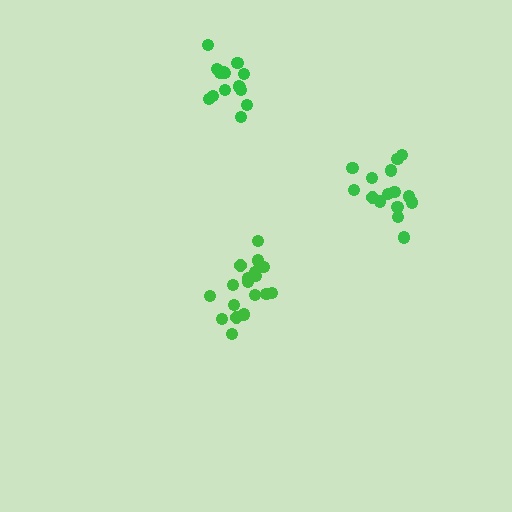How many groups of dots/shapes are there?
There are 3 groups.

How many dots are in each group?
Group 1: 18 dots, Group 2: 15 dots, Group 3: 15 dots (48 total).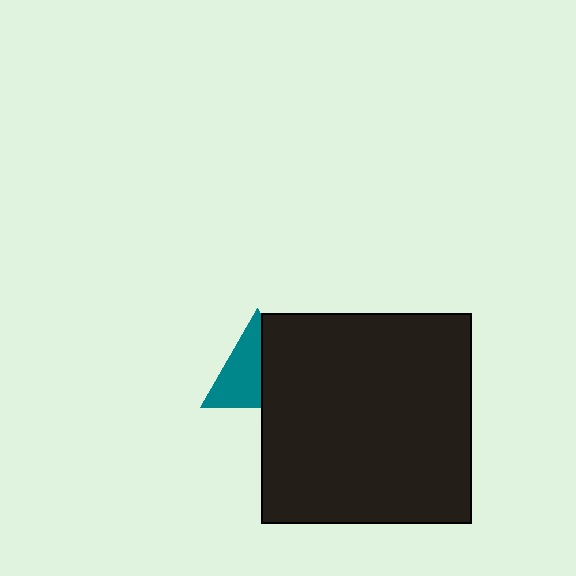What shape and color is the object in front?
The object in front is a black square.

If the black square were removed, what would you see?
You would see the complete teal triangle.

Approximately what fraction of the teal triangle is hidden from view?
Roughly 43% of the teal triangle is hidden behind the black square.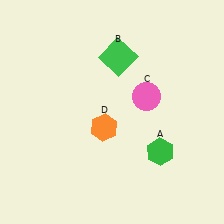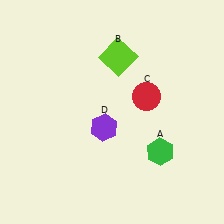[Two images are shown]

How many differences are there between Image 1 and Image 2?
There are 3 differences between the two images.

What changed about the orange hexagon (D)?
In Image 1, D is orange. In Image 2, it changed to purple.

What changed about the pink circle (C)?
In Image 1, C is pink. In Image 2, it changed to red.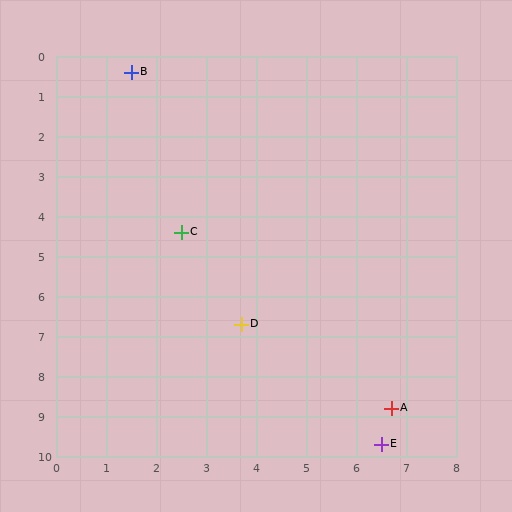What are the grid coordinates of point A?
Point A is at approximately (6.7, 8.8).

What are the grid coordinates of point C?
Point C is at approximately (2.5, 4.4).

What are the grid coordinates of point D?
Point D is at approximately (3.7, 6.7).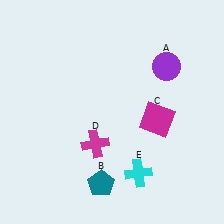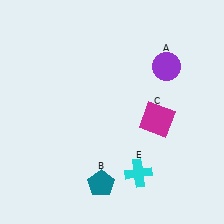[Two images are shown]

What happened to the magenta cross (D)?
The magenta cross (D) was removed in Image 2. It was in the bottom-left area of Image 1.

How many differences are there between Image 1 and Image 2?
There is 1 difference between the two images.